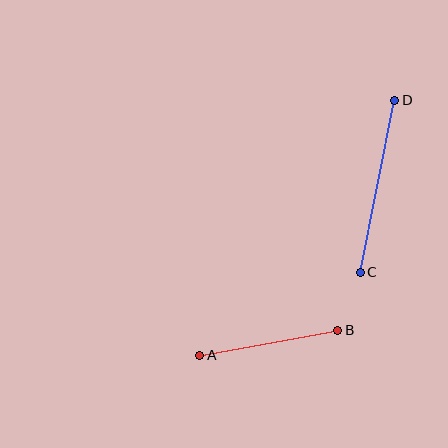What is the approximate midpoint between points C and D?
The midpoint is at approximately (378, 186) pixels.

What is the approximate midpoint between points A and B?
The midpoint is at approximately (269, 343) pixels.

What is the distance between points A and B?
The distance is approximately 140 pixels.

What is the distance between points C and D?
The distance is approximately 175 pixels.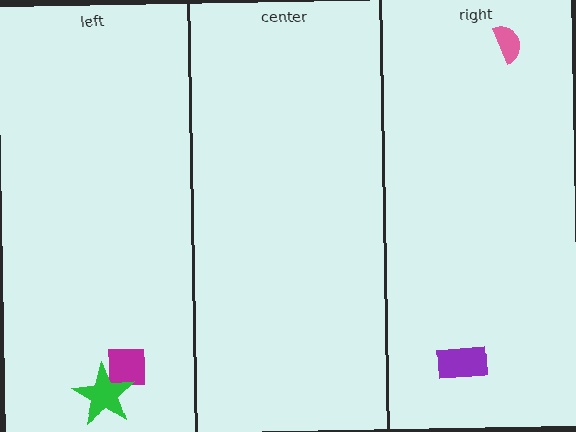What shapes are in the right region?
The pink semicircle, the purple rectangle.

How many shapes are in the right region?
2.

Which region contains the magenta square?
The left region.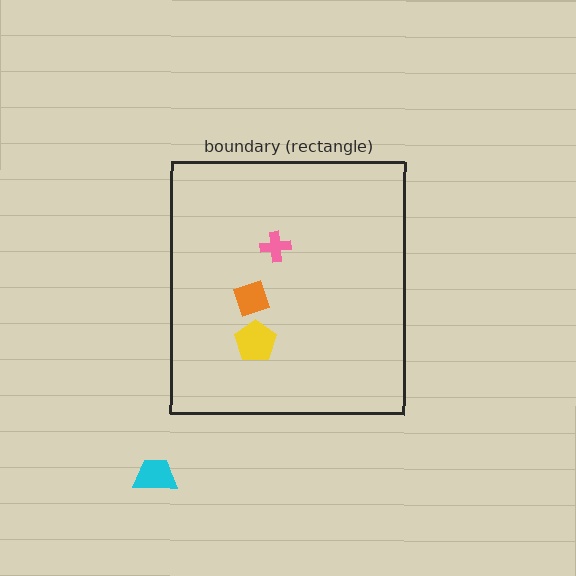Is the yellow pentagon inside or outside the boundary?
Inside.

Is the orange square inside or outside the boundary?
Inside.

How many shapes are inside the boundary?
3 inside, 1 outside.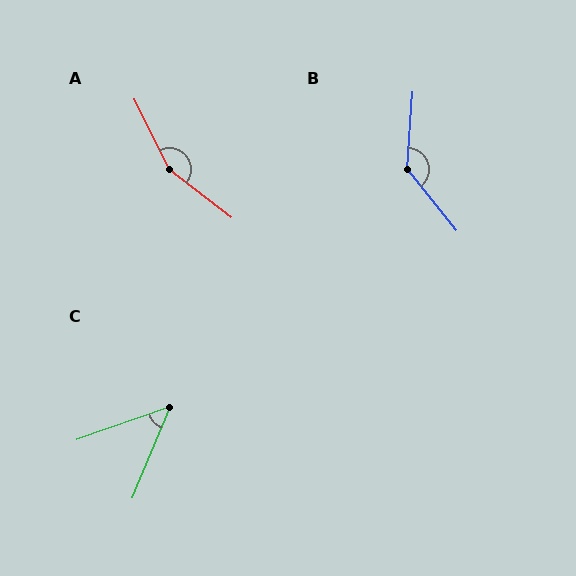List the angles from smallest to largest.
C (48°), B (137°), A (154°).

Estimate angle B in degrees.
Approximately 137 degrees.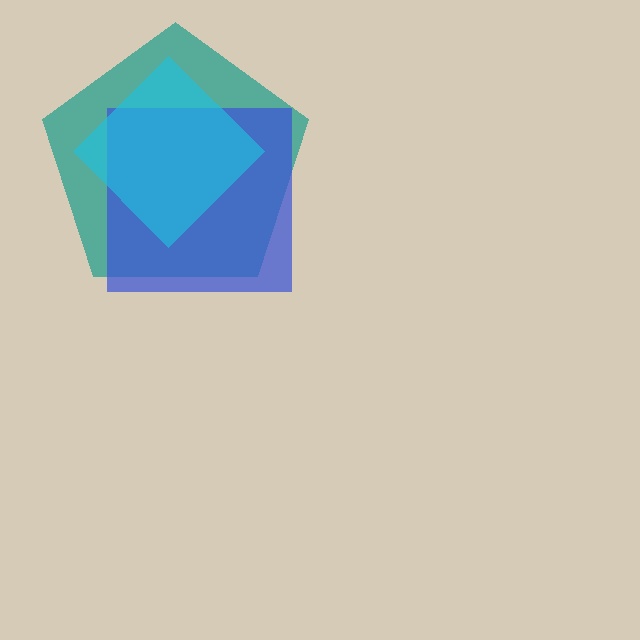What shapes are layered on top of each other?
The layered shapes are: a teal pentagon, a blue square, a cyan diamond.